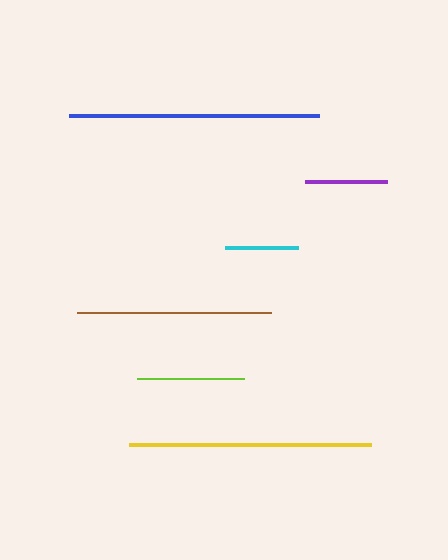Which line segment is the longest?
The blue line is the longest at approximately 249 pixels.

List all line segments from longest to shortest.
From longest to shortest: blue, yellow, brown, lime, purple, cyan.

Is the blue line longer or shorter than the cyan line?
The blue line is longer than the cyan line.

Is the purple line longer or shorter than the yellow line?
The yellow line is longer than the purple line.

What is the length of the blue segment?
The blue segment is approximately 249 pixels long.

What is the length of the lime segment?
The lime segment is approximately 107 pixels long.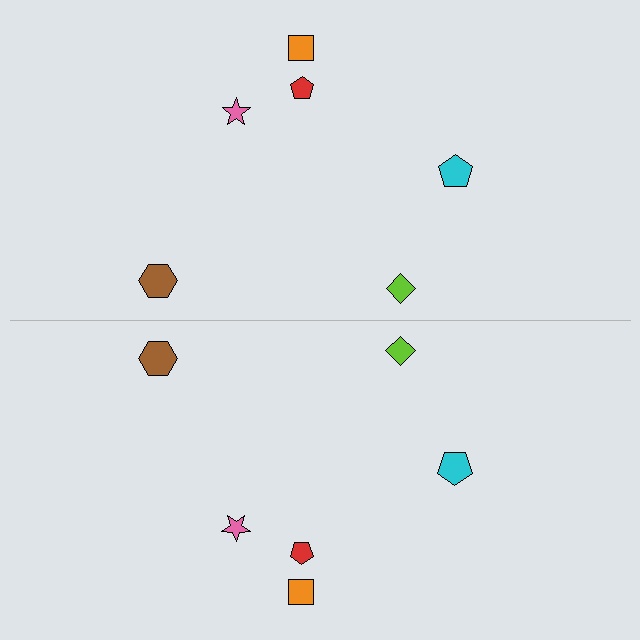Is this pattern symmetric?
Yes, this pattern has bilateral (reflection) symmetry.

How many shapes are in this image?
There are 12 shapes in this image.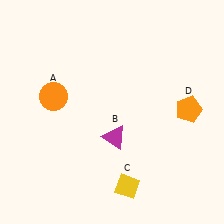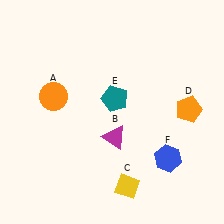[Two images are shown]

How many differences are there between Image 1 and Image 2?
There are 2 differences between the two images.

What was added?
A teal pentagon (E), a blue hexagon (F) were added in Image 2.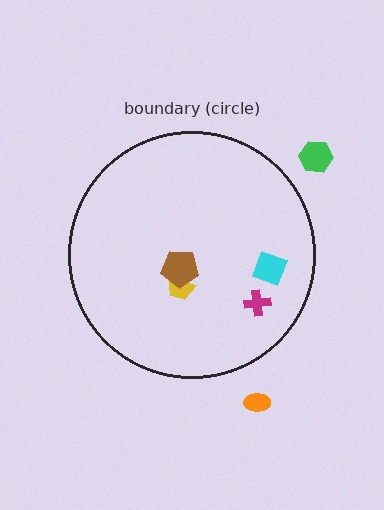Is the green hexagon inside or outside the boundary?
Outside.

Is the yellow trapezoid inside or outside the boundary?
Inside.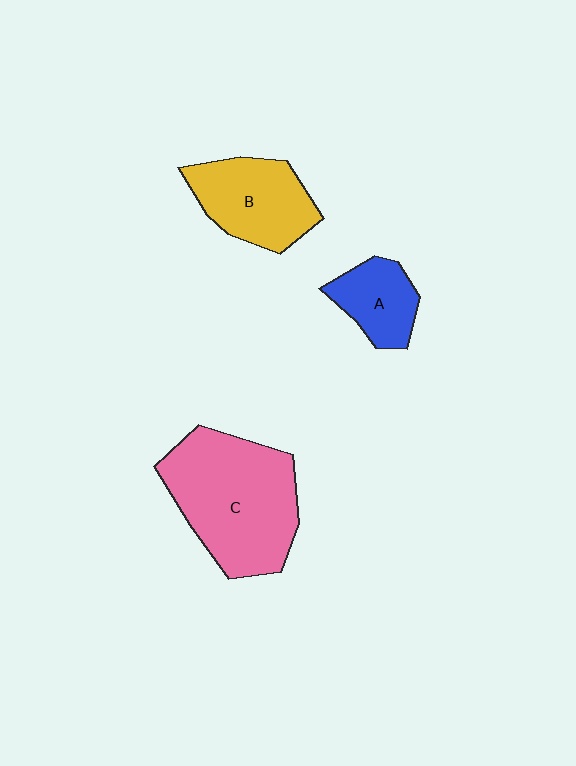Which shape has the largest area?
Shape C (pink).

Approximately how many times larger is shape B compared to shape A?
Approximately 1.6 times.